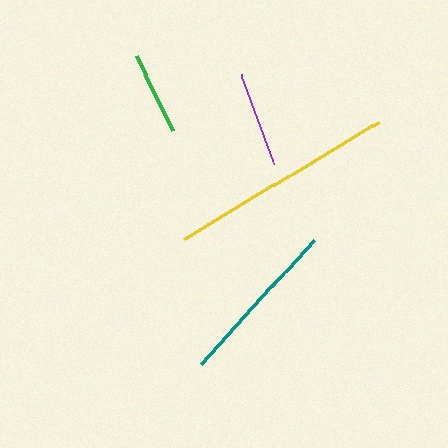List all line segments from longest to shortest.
From longest to shortest: yellow, teal, purple, green.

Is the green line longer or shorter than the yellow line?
The yellow line is longer than the green line.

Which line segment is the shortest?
The green line is the shortest at approximately 84 pixels.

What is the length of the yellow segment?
The yellow segment is approximately 227 pixels long.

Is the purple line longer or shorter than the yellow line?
The yellow line is longer than the purple line.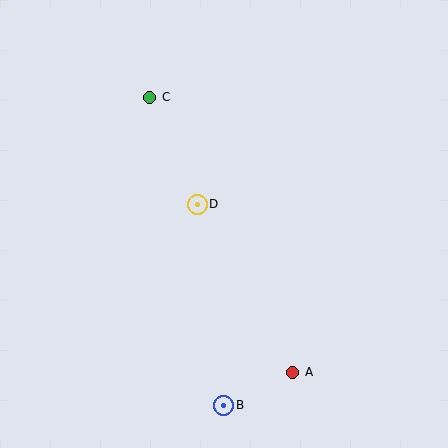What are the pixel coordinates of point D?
Point D is at (197, 204).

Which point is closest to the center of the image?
Point D at (197, 204) is closest to the center.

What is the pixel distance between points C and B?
The distance between C and B is 317 pixels.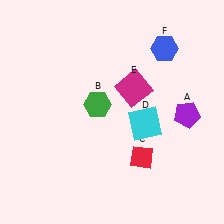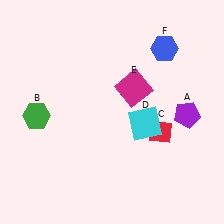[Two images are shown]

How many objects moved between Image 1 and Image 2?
2 objects moved between the two images.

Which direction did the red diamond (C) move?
The red diamond (C) moved up.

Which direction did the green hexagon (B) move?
The green hexagon (B) moved left.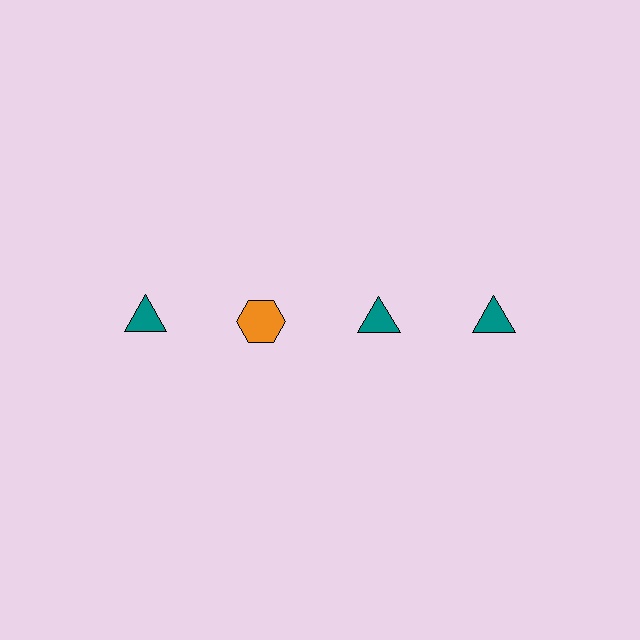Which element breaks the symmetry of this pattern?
The orange hexagon in the top row, second from left column breaks the symmetry. All other shapes are teal triangles.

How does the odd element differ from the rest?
It differs in both color (orange instead of teal) and shape (hexagon instead of triangle).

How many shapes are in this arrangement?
There are 4 shapes arranged in a grid pattern.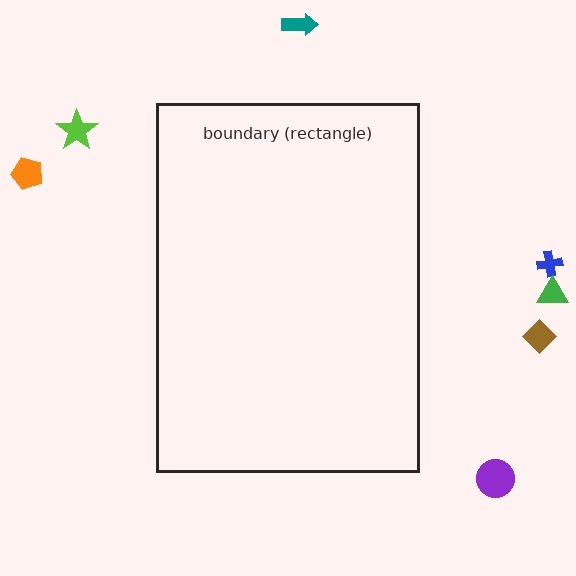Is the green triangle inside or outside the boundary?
Outside.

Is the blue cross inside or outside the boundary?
Outside.